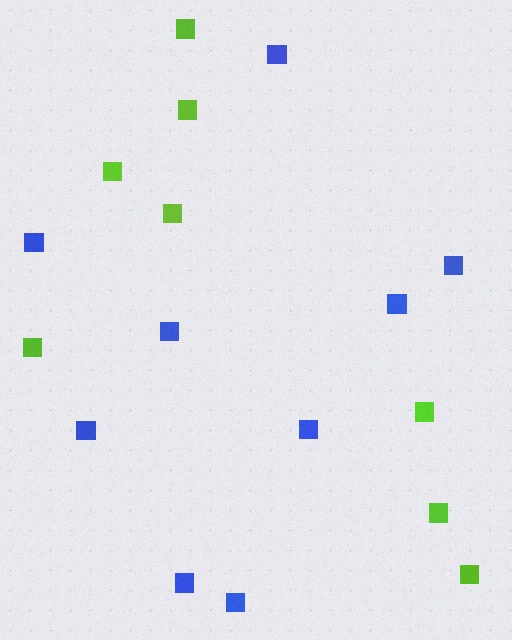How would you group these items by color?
There are 2 groups: one group of lime squares (8) and one group of blue squares (9).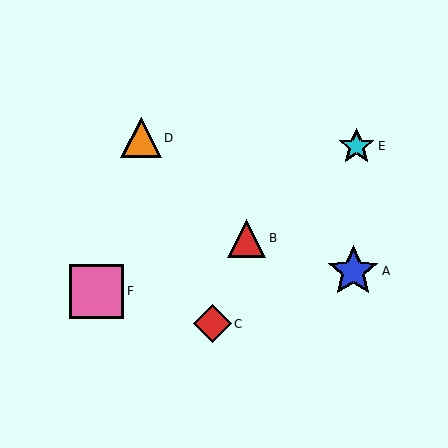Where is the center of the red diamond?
The center of the red diamond is at (213, 324).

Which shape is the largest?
The pink square (labeled F) is the largest.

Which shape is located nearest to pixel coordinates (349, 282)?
The blue star (labeled A) at (353, 271) is nearest to that location.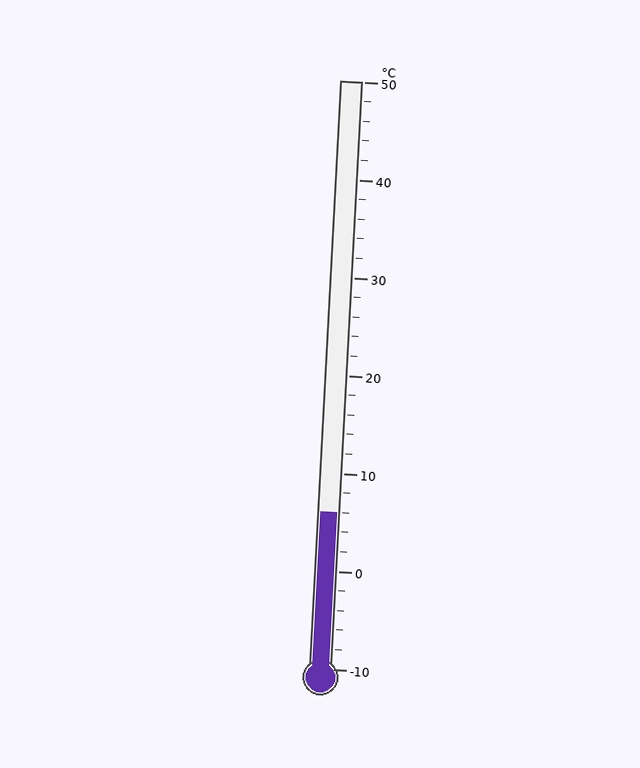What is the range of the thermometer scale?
The thermometer scale ranges from -10°C to 50°C.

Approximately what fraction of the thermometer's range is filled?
The thermometer is filled to approximately 25% of its range.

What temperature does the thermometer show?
The thermometer shows approximately 6°C.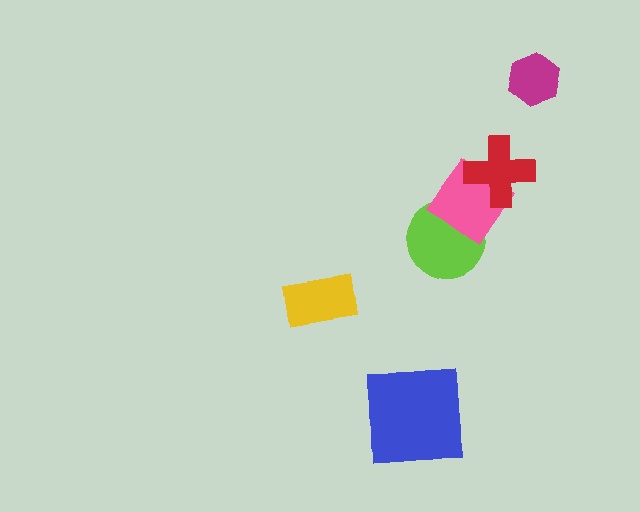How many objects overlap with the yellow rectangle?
0 objects overlap with the yellow rectangle.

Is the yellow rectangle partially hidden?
No, no other shape covers it.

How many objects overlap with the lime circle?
1 object overlaps with the lime circle.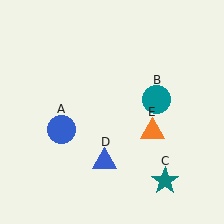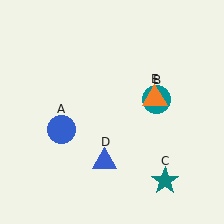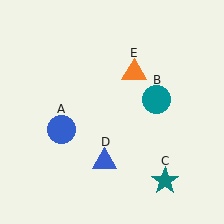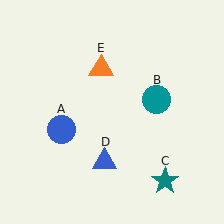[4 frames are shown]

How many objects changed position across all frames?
1 object changed position: orange triangle (object E).